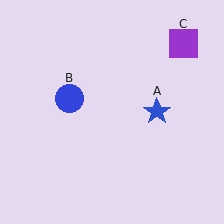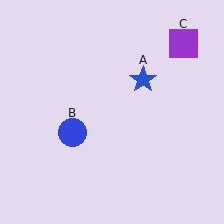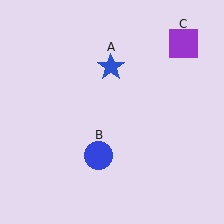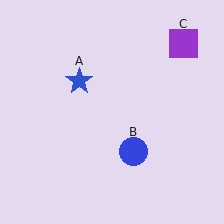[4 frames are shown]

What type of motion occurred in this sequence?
The blue star (object A), blue circle (object B) rotated counterclockwise around the center of the scene.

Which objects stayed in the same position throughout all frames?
Purple square (object C) remained stationary.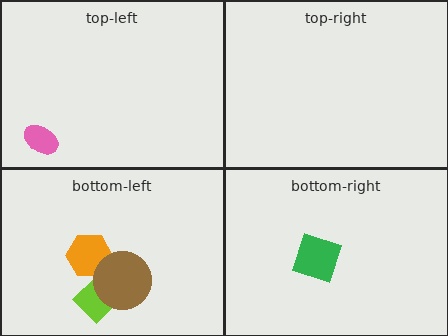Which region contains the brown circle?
The bottom-left region.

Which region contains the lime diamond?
The bottom-left region.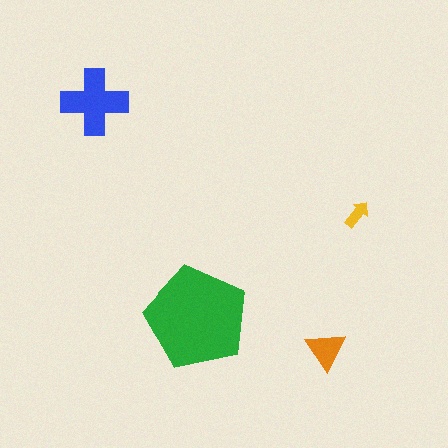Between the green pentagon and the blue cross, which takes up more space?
The green pentagon.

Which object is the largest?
The green pentagon.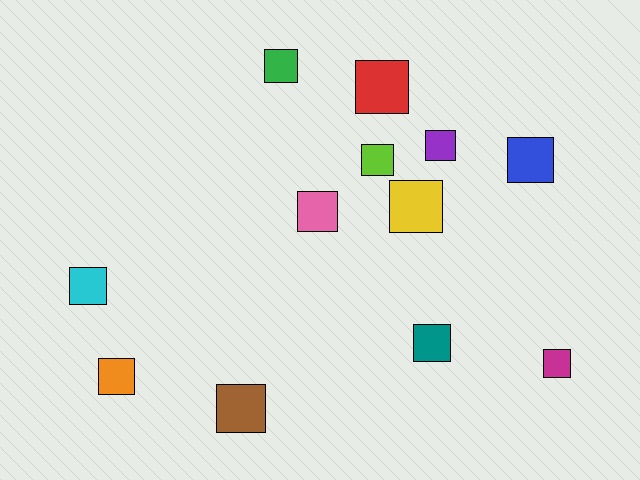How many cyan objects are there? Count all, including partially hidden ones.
There is 1 cyan object.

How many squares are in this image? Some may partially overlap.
There are 12 squares.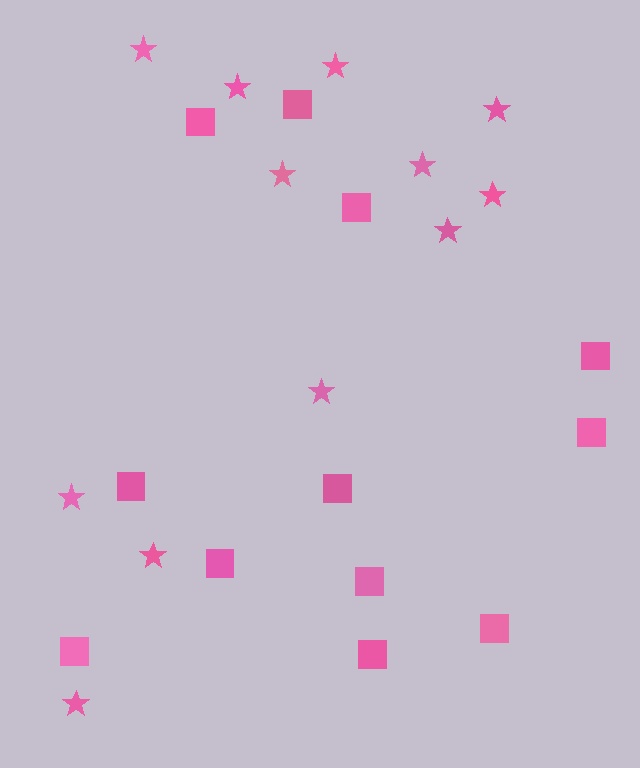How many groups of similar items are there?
There are 2 groups: one group of stars (12) and one group of squares (12).